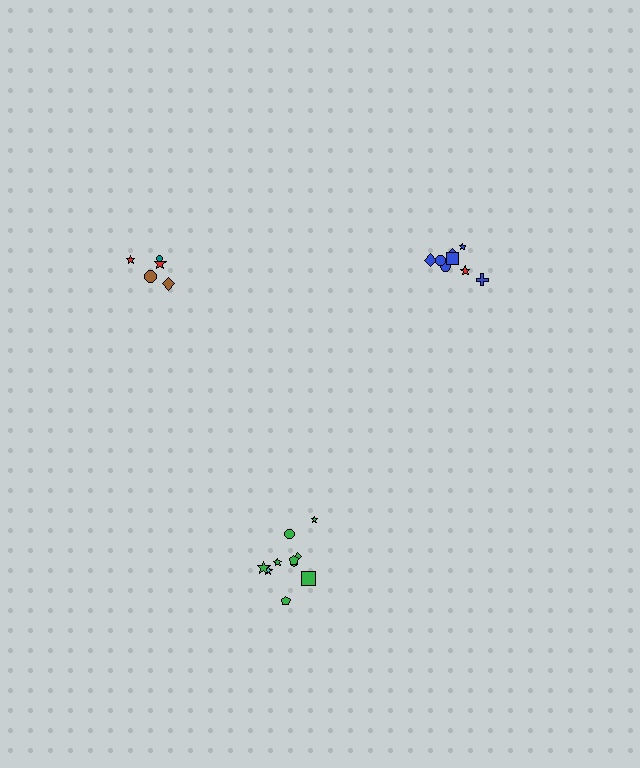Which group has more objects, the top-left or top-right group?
The top-right group.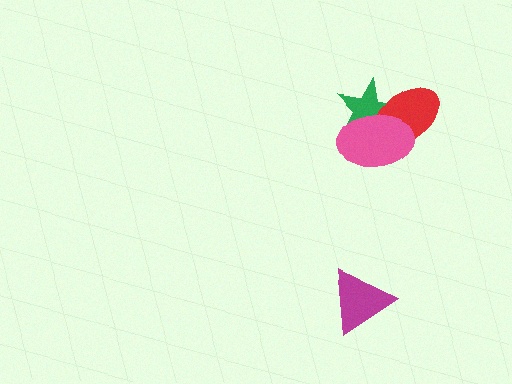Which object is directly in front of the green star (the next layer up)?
The red ellipse is directly in front of the green star.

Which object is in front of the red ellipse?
The pink ellipse is in front of the red ellipse.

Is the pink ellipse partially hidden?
No, no other shape covers it.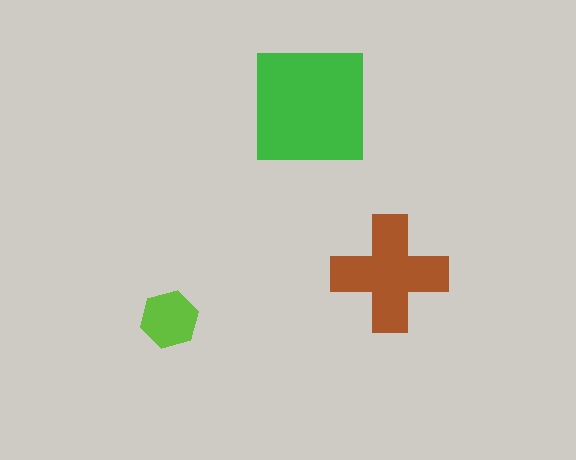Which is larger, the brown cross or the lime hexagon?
The brown cross.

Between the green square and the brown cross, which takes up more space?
The green square.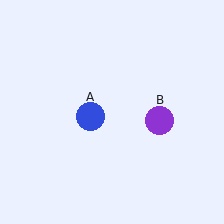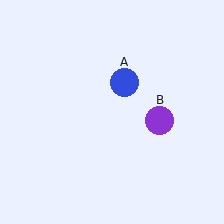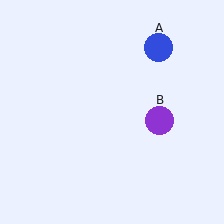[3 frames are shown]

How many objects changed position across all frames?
1 object changed position: blue circle (object A).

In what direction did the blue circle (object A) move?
The blue circle (object A) moved up and to the right.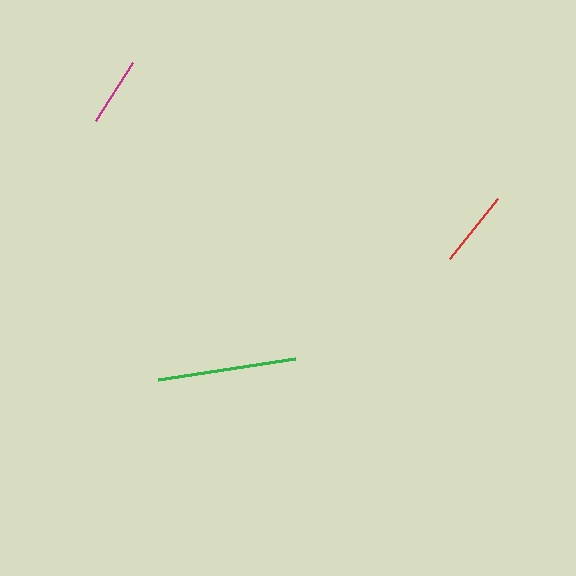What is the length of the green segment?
The green segment is approximately 138 pixels long.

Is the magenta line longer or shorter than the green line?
The green line is longer than the magenta line.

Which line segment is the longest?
The green line is the longest at approximately 138 pixels.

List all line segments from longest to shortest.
From longest to shortest: green, red, magenta.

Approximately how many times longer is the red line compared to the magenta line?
The red line is approximately 1.1 times the length of the magenta line.